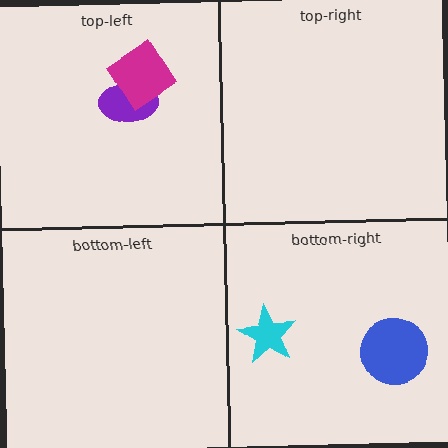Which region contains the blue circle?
The bottom-right region.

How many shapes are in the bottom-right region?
2.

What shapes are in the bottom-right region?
The blue circle, the cyan star.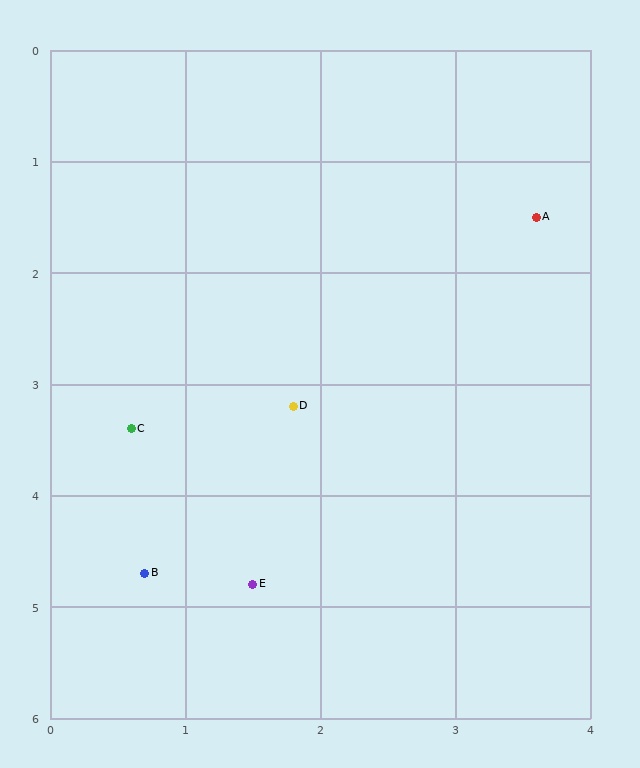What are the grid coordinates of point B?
Point B is at approximately (0.7, 4.7).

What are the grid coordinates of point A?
Point A is at approximately (3.6, 1.5).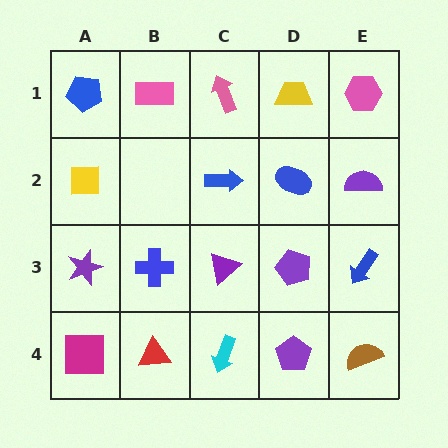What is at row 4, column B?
A red triangle.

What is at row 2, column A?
A yellow square.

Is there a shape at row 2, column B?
No, that cell is empty.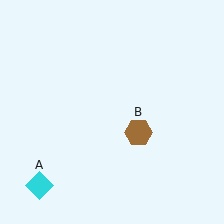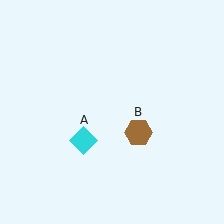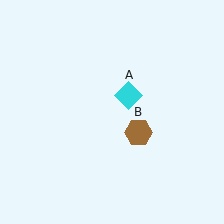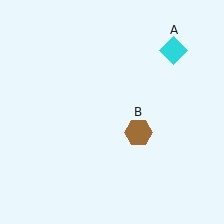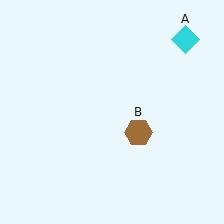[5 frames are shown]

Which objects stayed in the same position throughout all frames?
Brown hexagon (object B) remained stationary.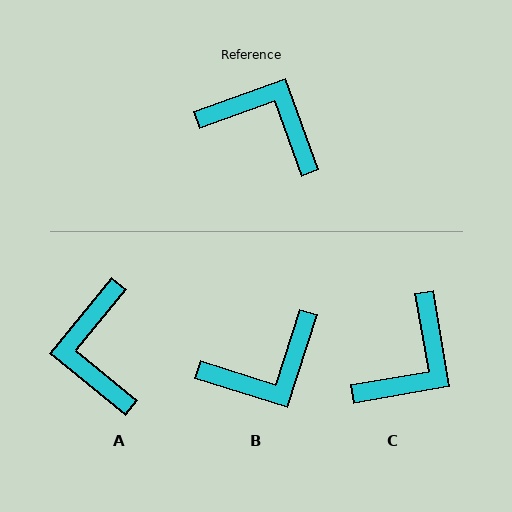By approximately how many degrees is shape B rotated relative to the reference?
Approximately 127 degrees clockwise.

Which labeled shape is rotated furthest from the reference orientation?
B, about 127 degrees away.